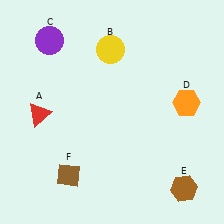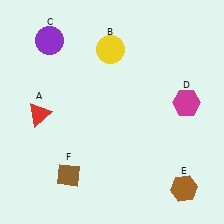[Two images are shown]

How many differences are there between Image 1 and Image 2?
There is 1 difference between the two images.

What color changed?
The hexagon (D) changed from orange in Image 1 to magenta in Image 2.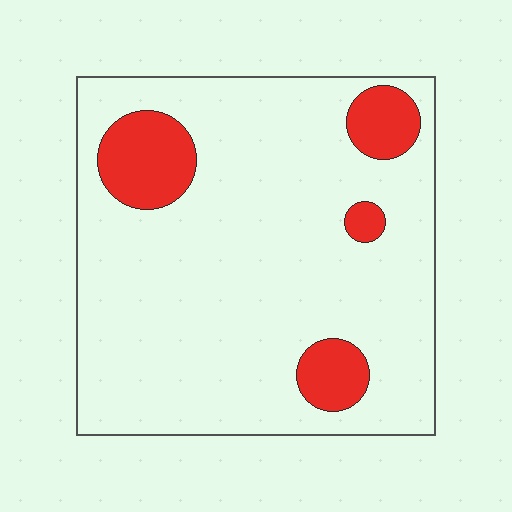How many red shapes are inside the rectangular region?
4.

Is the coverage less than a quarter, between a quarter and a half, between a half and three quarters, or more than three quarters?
Less than a quarter.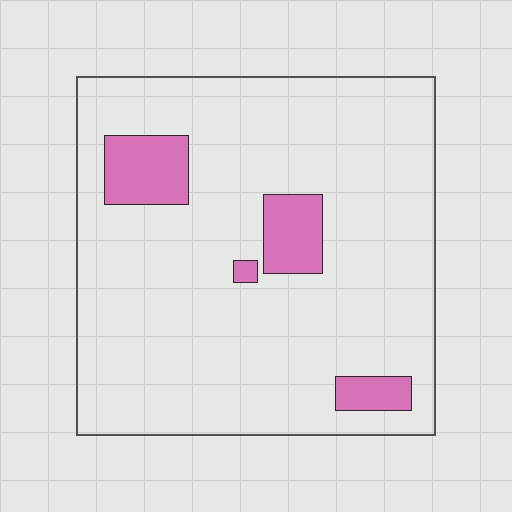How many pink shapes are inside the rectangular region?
4.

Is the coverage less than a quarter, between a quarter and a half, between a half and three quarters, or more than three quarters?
Less than a quarter.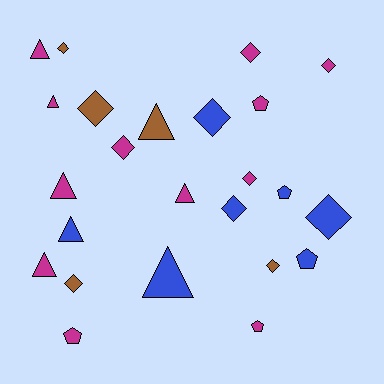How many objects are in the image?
There are 24 objects.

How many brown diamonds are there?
There are 4 brown diamonds.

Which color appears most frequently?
Magenta, with 12 objects.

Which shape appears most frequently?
Diamond, with 11 objects.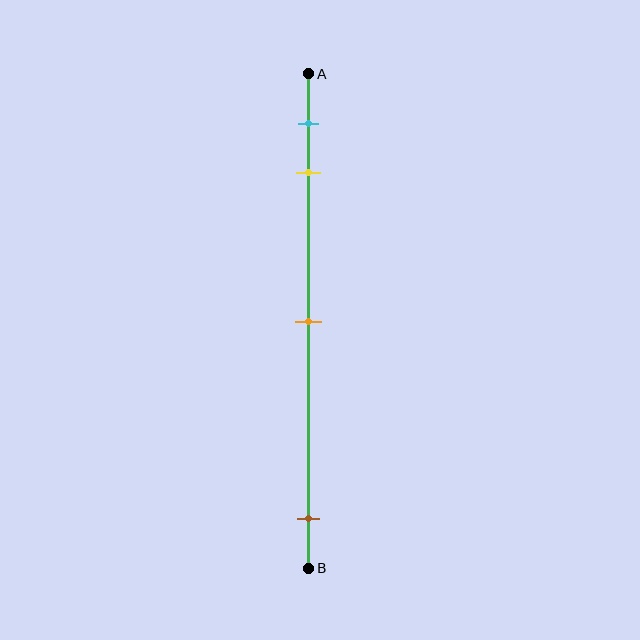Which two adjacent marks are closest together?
The cyan and yellow marks are the closest adjacent pair.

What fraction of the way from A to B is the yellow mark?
The yellow mark is approximately 20% (0.2) of the way from A to B.